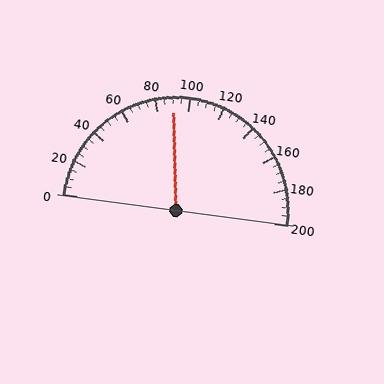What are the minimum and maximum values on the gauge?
The gauge ranges from 0 to 200.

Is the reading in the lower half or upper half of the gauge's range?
The reading is in the lower half of the range (0 to 200).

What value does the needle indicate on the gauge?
The needle indicates approximately 90.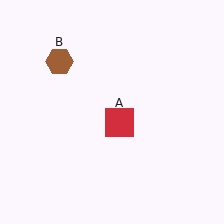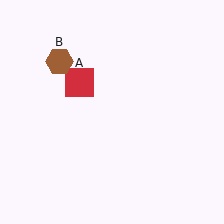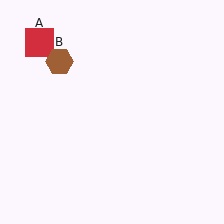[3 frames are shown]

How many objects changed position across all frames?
1 object changed position: red square (object A).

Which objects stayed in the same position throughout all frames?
Brown hexagon (object B) remained stationary.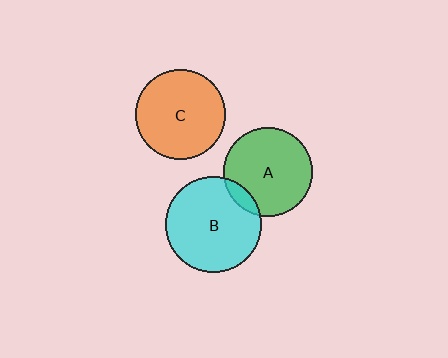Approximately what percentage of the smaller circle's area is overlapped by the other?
Approximately 10%.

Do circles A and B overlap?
Yes.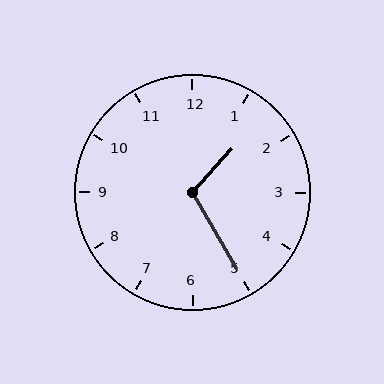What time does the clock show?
1:25.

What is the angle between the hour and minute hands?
Approximately 108 degrees.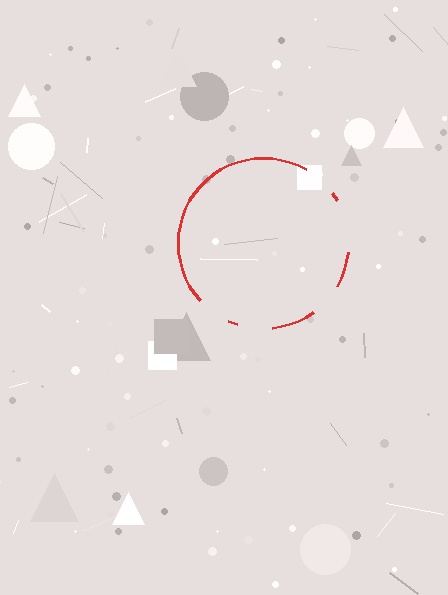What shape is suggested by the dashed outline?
The dashed outline suggests a circle.